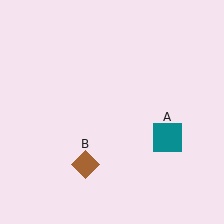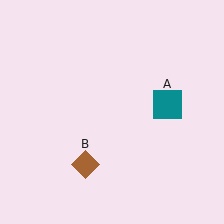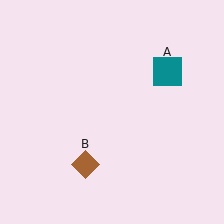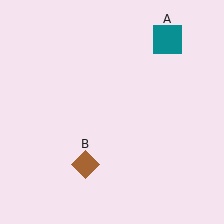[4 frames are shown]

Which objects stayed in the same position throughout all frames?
Brown diamond (object B) remained stationary.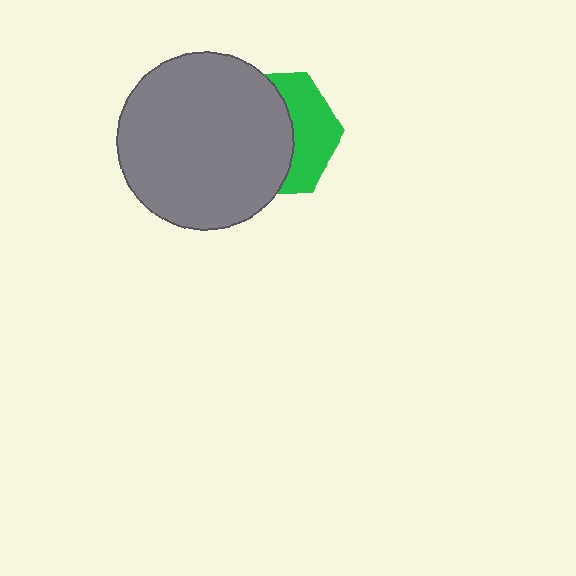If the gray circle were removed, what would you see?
You would see the complete green hexagon.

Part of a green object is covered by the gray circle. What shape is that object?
It is a hexagon.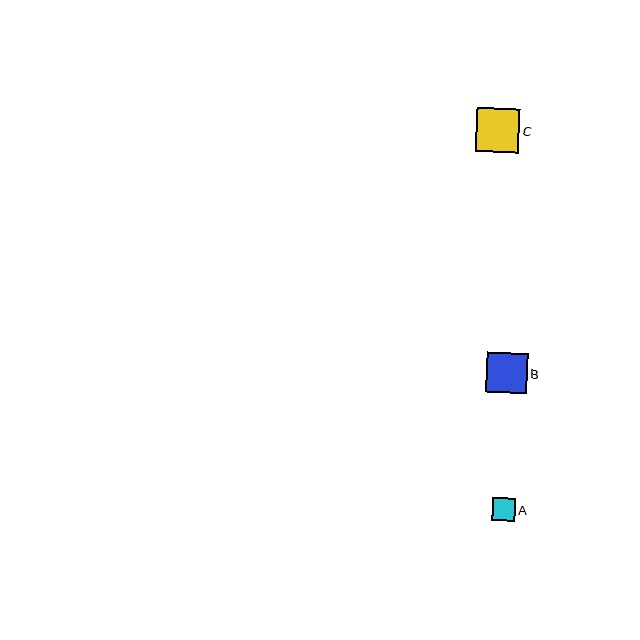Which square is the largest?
Square C is the largest with a size of approximately 43 pixels.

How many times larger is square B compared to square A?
Square B is approximately 1.8 times the size of square A.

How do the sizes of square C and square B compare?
Square C and square B are approximately the same size.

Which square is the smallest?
Square A is the smallest with a size of approximately 23 pixels.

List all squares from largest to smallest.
From largest to smallest: C, B, A.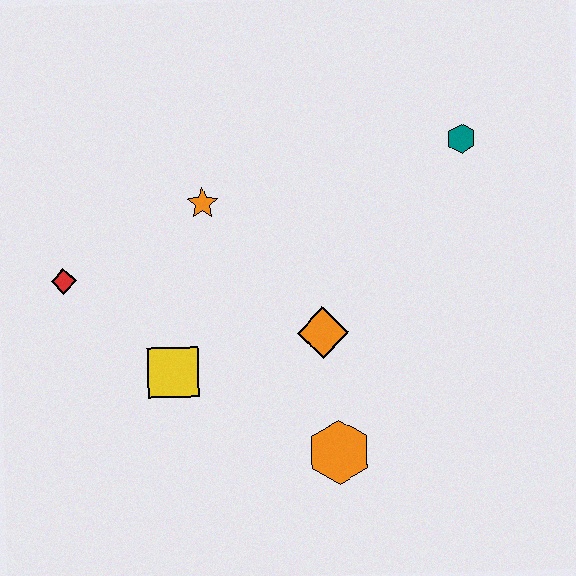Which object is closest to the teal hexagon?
The orange diamond is closest to the teal hexagon.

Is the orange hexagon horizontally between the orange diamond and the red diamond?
No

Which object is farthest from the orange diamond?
The red diamond is farthest from the orange diamond.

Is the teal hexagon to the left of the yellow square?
No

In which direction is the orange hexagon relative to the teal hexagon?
The orange hexagon is below the teal hexagon.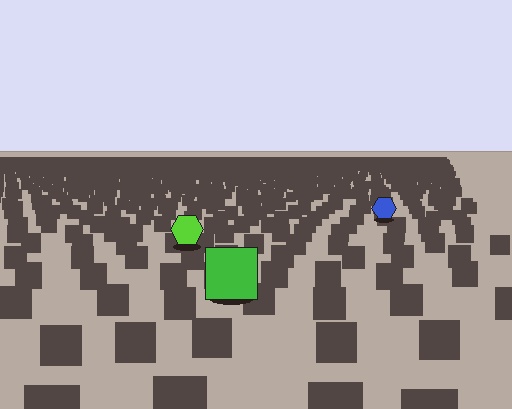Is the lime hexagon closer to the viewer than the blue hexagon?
Yes. The lime hexagon is closer — you can tell from the texture gradient: the ground texture is coarser near it.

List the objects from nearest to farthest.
From nearest to farthest: the green square, the lime hexagon, the blue hexagon.